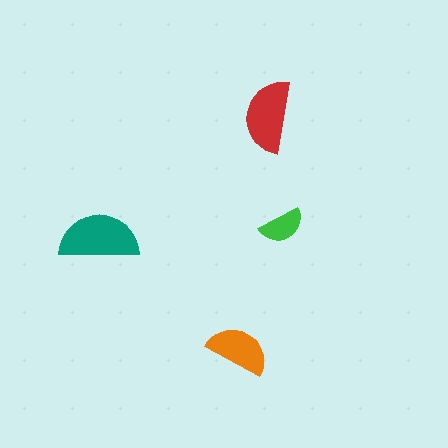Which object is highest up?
The red semicircle is topmost.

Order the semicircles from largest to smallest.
the teal one, the red one, the orange one, the green one.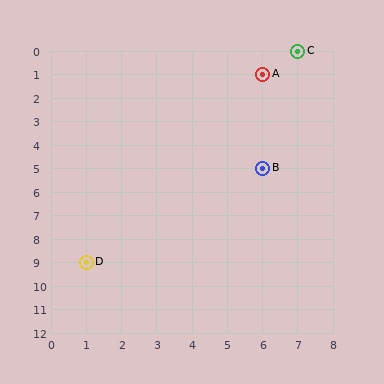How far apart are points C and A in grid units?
Points C and A are 1 column and 1 row apart (about 1.4 grid units diagonally).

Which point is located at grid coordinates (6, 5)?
Point B is at (6, 5).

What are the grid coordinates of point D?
Point D is at grid coordinates (1, 9).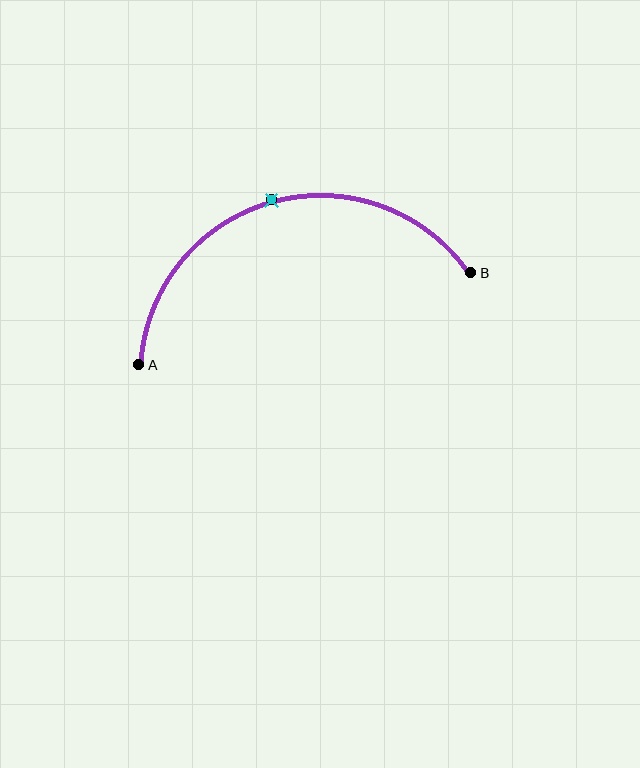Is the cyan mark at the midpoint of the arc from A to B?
Yes. The cyan mark lies on the arc at equal arc-length from both A and B — it is the arc midpoint.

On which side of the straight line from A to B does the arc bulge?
The arc bulges above the straight line connecting A and B.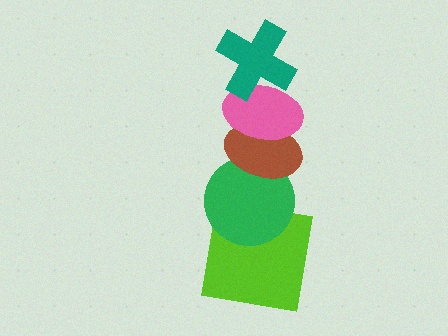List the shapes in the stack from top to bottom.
From top to bottom: the teal cross, the pink ellipse, the brown ellipse, the green circle, the lime square.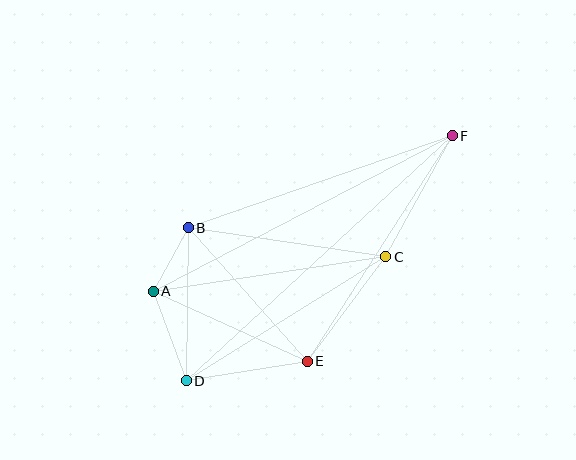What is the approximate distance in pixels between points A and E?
The distance between A and E is approximately 169 pixels.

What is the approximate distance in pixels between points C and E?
The distance between C and E is approximately 130 pixels.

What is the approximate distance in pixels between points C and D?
The distance between C and D is approximately 235 pixels.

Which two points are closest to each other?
Points A and B are closest to each other.